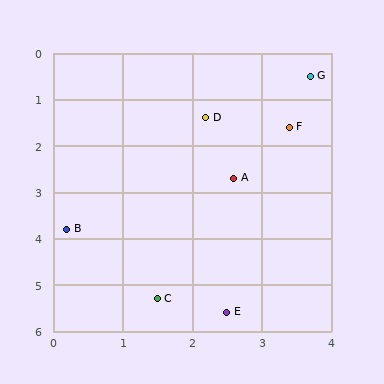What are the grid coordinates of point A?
Point A is at approximately (2.6, 2.7).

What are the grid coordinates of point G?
Point G is at approximately (3.7, 0.5).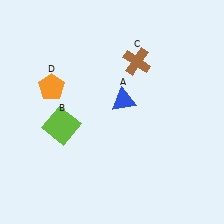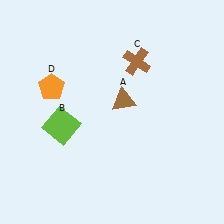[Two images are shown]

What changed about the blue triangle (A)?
In Image 1, A is blue. In Image 2, it changed to brown.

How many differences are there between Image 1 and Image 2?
There is 1 difference between the two images.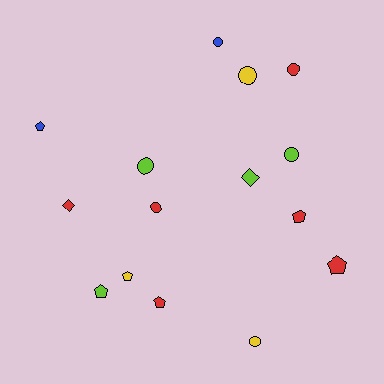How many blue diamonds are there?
There are no blue diamonds.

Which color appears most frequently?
Red, with 6 objects.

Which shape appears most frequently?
Circle, with 7 objects.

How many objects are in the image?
There are 15 objects.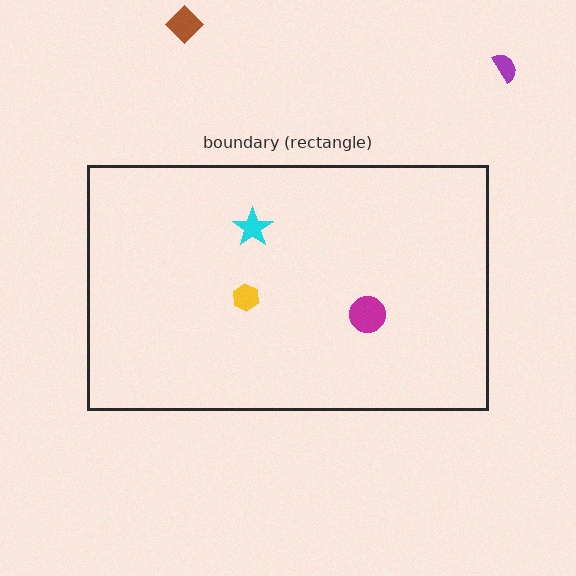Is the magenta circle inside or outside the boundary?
Inside.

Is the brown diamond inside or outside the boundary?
Outside.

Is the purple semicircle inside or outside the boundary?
Outside.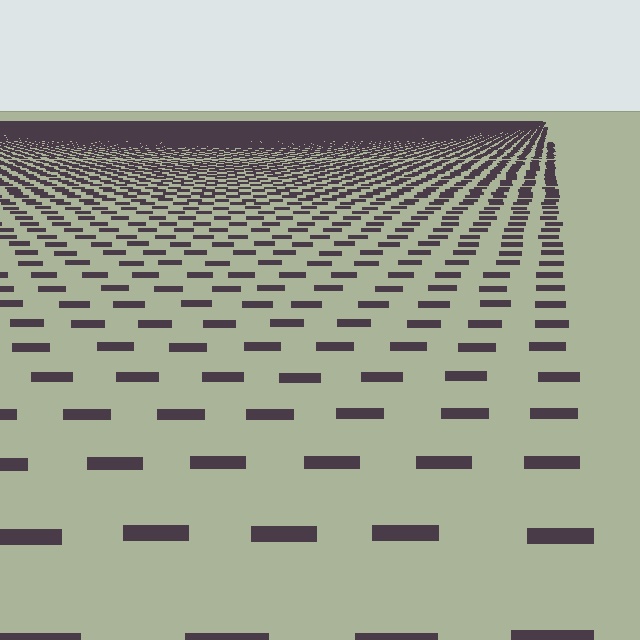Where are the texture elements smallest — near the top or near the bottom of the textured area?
Near the top.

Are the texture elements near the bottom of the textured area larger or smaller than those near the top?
Larger. Near the bottom, elements are closer to the viewer and appear at a bigger on-screen size.